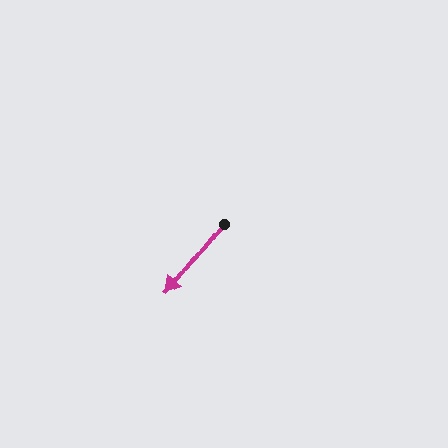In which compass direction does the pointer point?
Southwest.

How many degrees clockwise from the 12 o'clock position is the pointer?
Approximately 218 degrees.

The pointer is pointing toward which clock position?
Roughly 7 o'clock.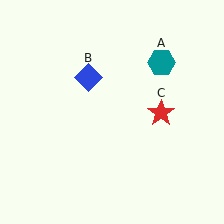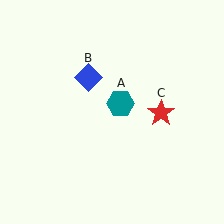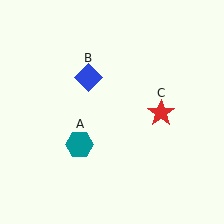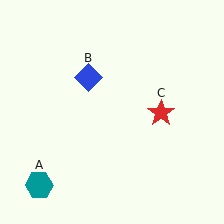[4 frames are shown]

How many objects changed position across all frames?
1 object changed position: teal hexagon (object A).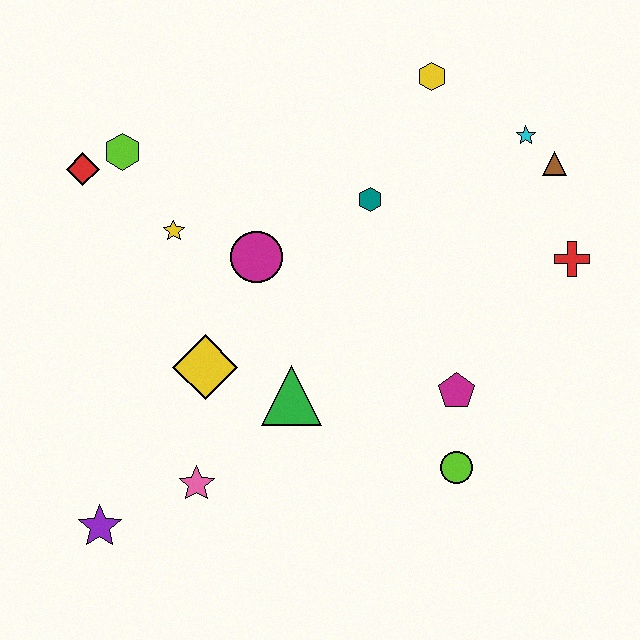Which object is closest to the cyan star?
The brown triangle is closest to the cyan star.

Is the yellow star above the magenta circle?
Yes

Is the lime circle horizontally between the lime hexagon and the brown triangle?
Yes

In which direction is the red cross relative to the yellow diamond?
The red cross is to the right of the yellow diamond.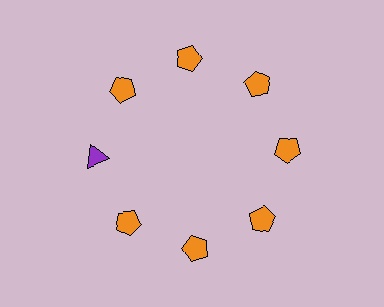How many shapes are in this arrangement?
There are 8 shapes arranged in a ring pattern.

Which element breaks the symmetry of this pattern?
The purple triangle at roughly the 9 o'clock position breaks the symmetry. All other shapes are orange pentagons.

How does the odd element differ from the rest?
It differs in both color (purple instead of orange) and shape (triangle instead of pentagon).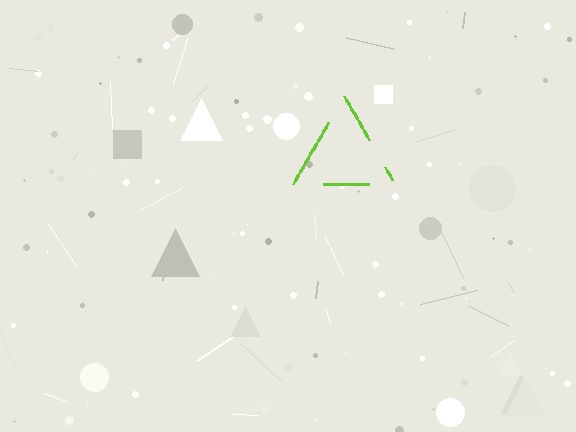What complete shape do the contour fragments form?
The contour fragments form a triangle.